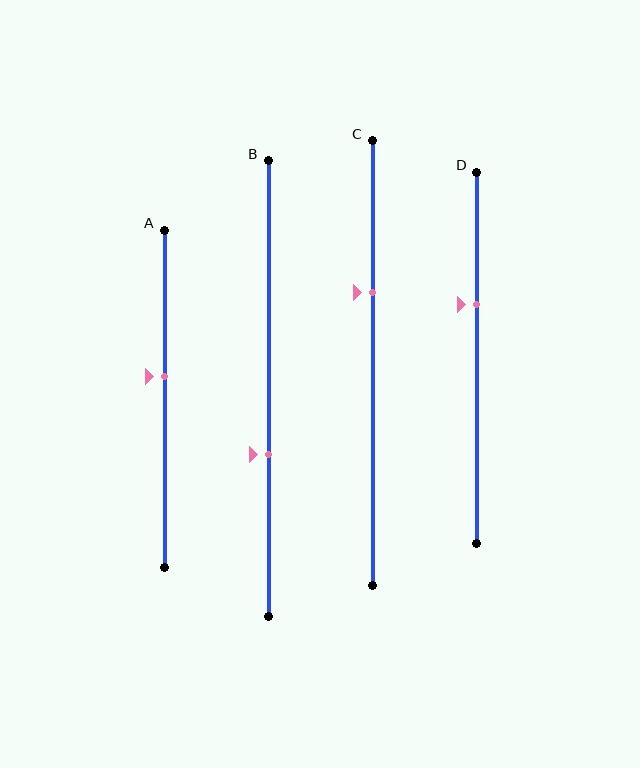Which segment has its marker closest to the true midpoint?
Segment A has its marker closest to the true midpoint.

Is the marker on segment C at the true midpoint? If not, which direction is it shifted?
No, the marker on segment C is shifted upward by about 16% of the segment length.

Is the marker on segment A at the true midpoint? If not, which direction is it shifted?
No, the marker on segment A is shifted upward by about 7% of the segment length.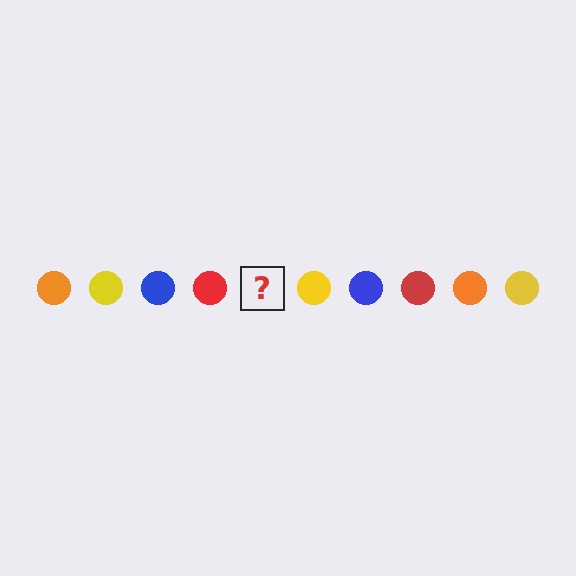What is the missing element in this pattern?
The missing element is an orange circle.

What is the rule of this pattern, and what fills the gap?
The rule is that the pattern cycles through orange, yellow, blue, red circles. The gap should be filled with an orange circle.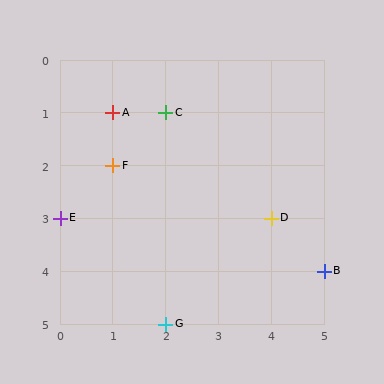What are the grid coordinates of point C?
Point C is at grid coordinates (2, 1).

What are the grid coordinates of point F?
Point F is at grid coordinates (1, 2).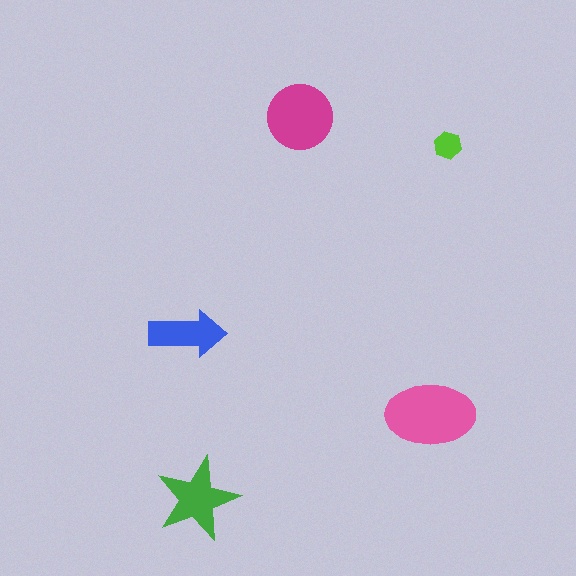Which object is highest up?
The magenta circle is topmost.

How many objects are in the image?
There are 5 objects in the image.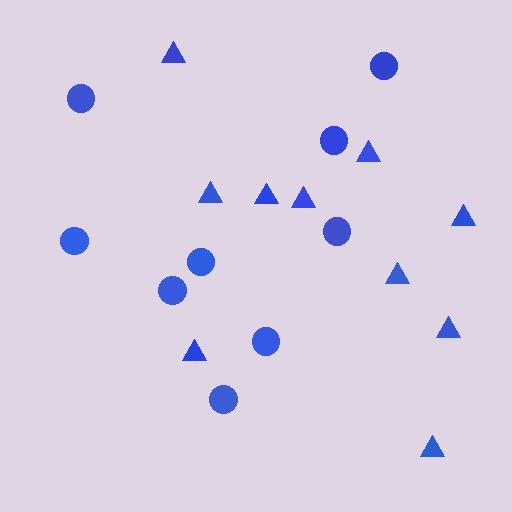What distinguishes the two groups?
There are 2 groups: one group of triangles (10) and one group of circles (9).